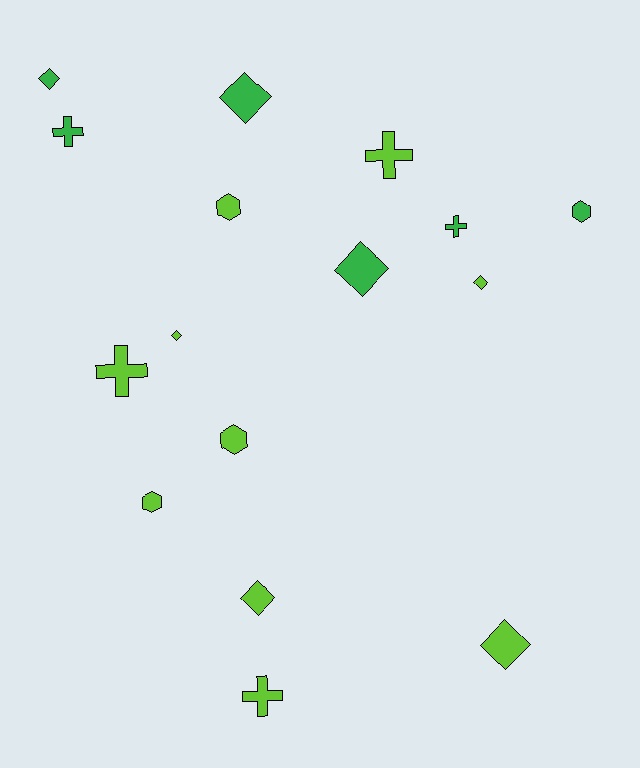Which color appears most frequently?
Lime, with 10 objects.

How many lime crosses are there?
There are 3 lime crosses.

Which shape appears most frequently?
Diamond, with 7 objects.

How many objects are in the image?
There are 16 objects.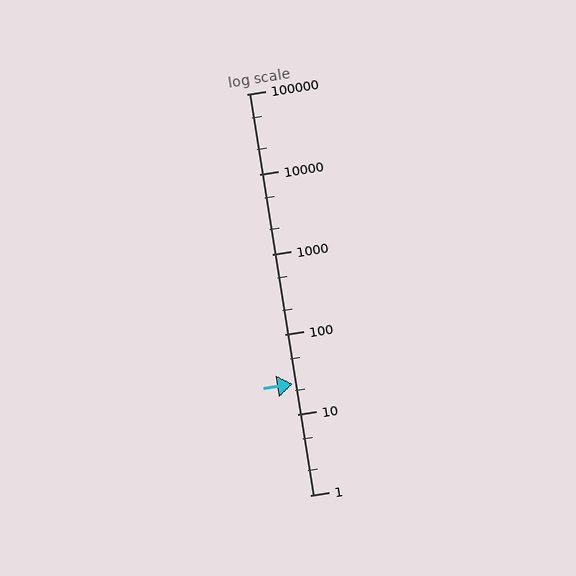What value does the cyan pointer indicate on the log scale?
The pointer indicates approximately 24.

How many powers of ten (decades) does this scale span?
The scale spans 5 decades, from 1 to 100000.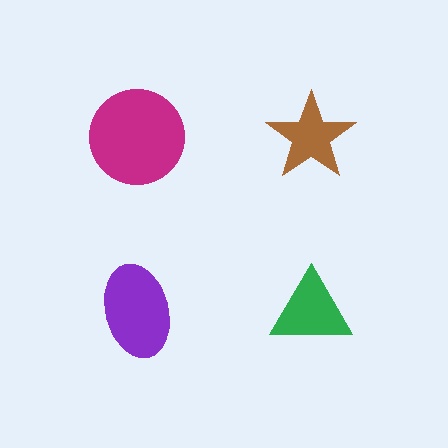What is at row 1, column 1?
A magenta circle.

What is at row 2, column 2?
A green triangle.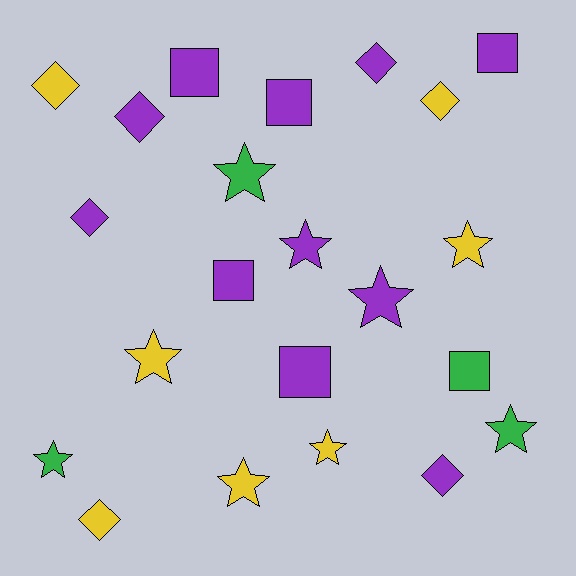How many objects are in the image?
There are 22 objects.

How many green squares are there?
There is 1 green square.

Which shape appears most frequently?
Star, with 9 objects.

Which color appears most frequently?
Purple, with 11 objects.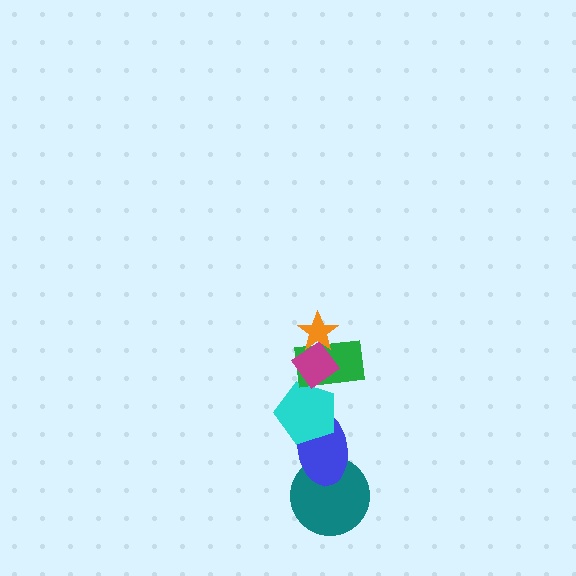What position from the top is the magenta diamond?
The magenta diamond is 2nd from the top.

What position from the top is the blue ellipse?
The blue ellipse is 5th from the top.